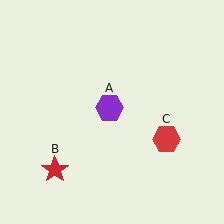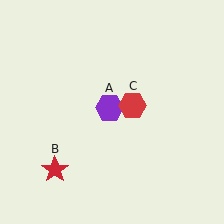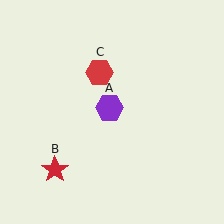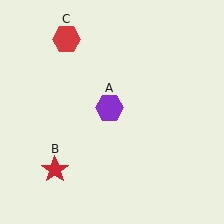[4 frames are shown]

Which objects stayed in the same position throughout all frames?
Purple hexagon (object A) and red star (object B) remained stationary.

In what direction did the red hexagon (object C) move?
The red hexagon (object C) moved up and to the left.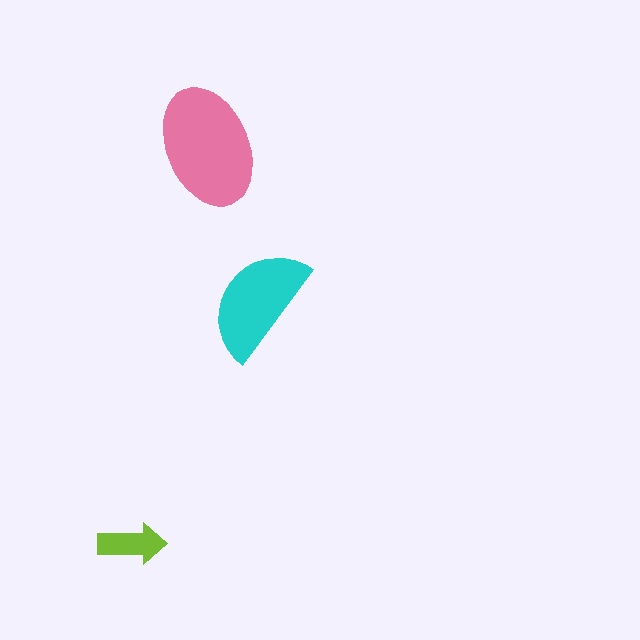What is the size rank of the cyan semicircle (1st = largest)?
2nd.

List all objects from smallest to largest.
The lime arrow, the cyan semicircle, the pink ellipse.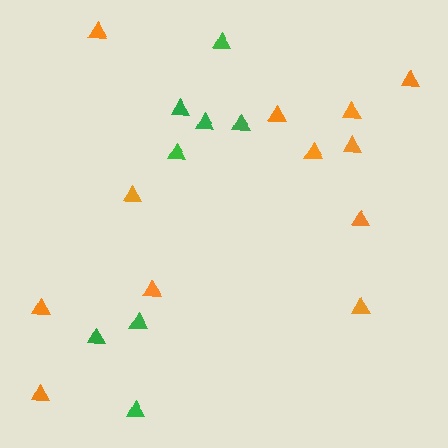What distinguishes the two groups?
There are 2 groups: one group of green triangles (8) and one group of orange triangles (12).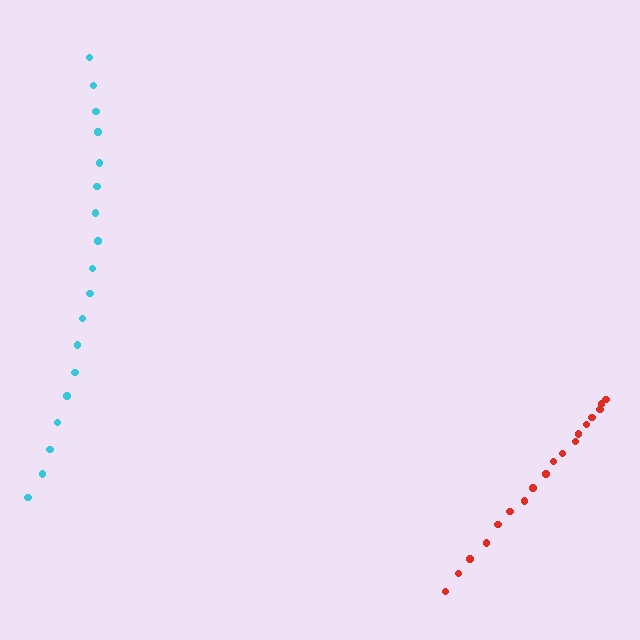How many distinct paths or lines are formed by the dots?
There are 2 distinct paths.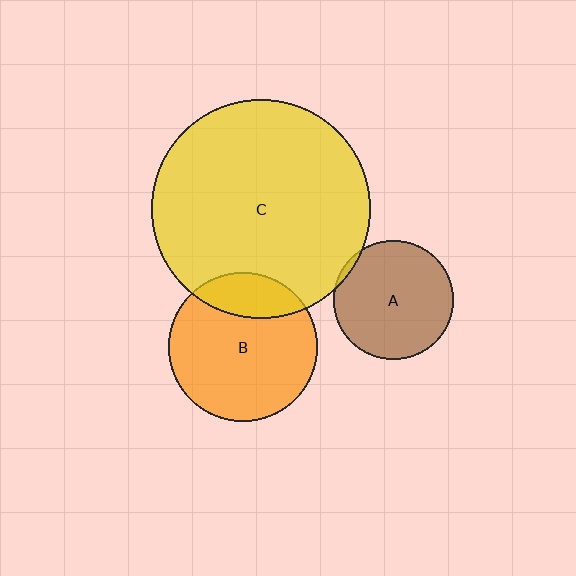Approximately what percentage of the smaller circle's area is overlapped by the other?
Approximately 20%.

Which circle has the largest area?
Circle C (yellow).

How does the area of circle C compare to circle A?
Approximately 3.4 times.